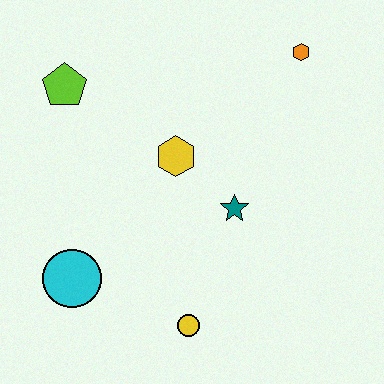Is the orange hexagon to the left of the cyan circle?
No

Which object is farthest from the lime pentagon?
The yellow circle is farthest from the lime pentagon.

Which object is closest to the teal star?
The yellow hexagon is closest to the teal star.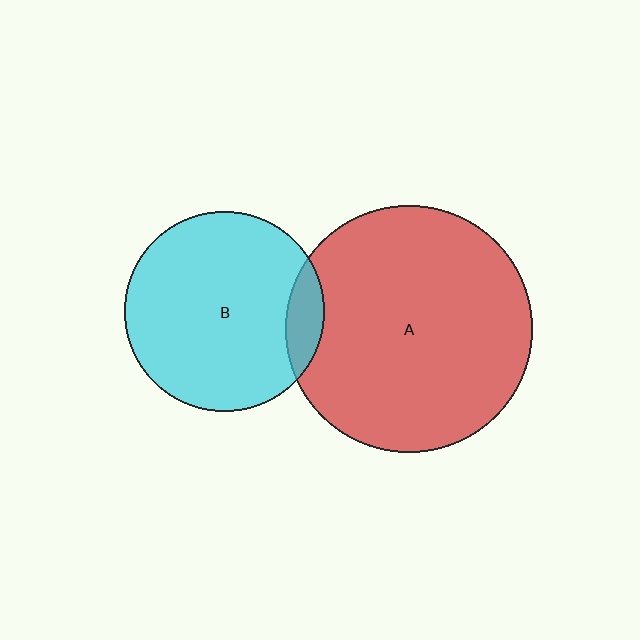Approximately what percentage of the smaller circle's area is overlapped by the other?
Approximately 10%.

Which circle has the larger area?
Circle A (red).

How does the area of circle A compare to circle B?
Approximately 1.5 times.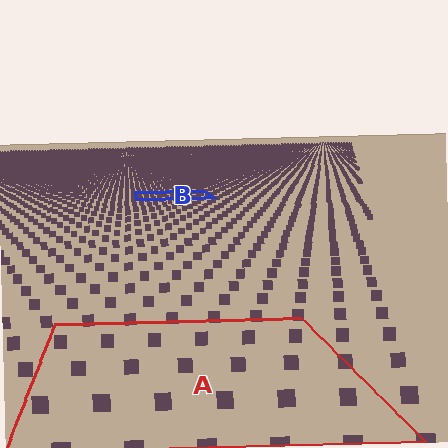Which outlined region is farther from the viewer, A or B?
Region B is farther from the viewer — the texture elements inside it appear smaller and more densely packed.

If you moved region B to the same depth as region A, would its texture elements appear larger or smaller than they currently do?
They would appear larger. At a closer depth, the same texture elements are projected at a bigger on-screen size.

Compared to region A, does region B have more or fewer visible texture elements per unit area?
Region B has more texture elements per unit area — they are packed more densely because it is farther away.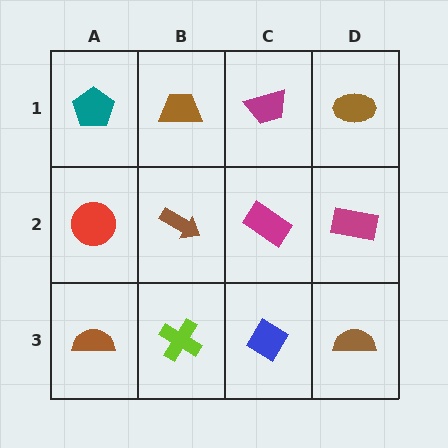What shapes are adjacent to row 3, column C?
A magenta rectangle (row 2, column C), a lime cross (row 3, column B), a brown semicircle (row 3, column D).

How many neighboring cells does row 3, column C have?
3.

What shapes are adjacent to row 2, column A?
A teal pentagon (row 1, column A), a brown semicircle (row 3, column A), a brown arrow (row 2, column B).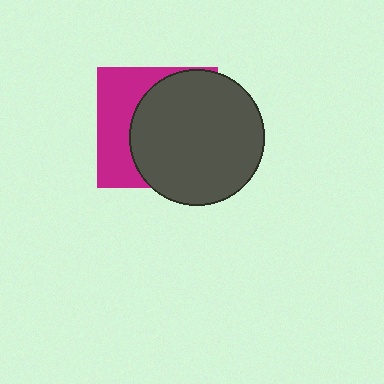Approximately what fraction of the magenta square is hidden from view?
Roughly 63% of the magenta square is hidden behind the dark gray circle.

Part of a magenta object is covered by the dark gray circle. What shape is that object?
It is a square.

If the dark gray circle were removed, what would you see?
You would see the complete magenta square.